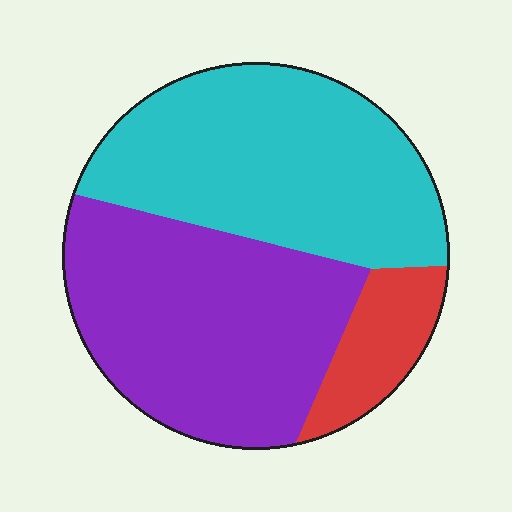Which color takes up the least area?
Red, at roughly 10%.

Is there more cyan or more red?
Cyan.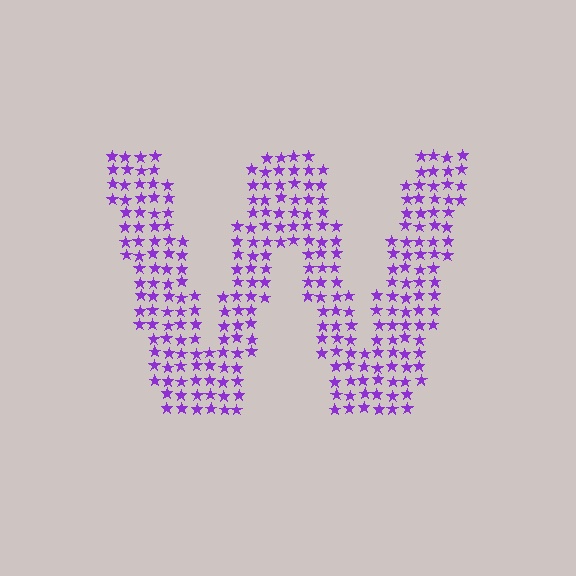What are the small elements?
The small elements are stars.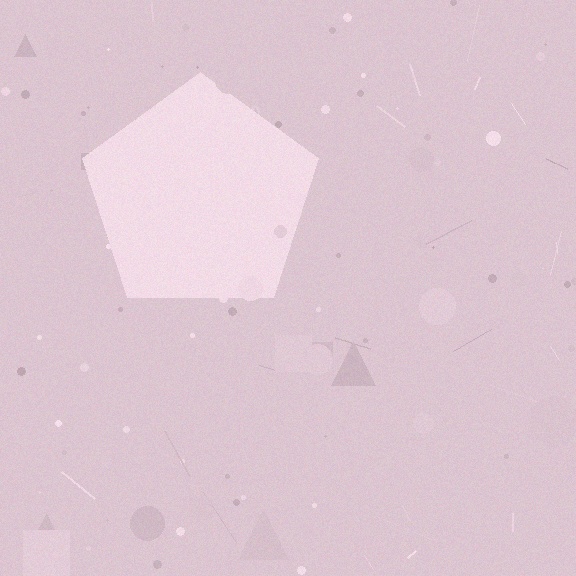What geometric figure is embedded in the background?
A pentagon is embedded in the background.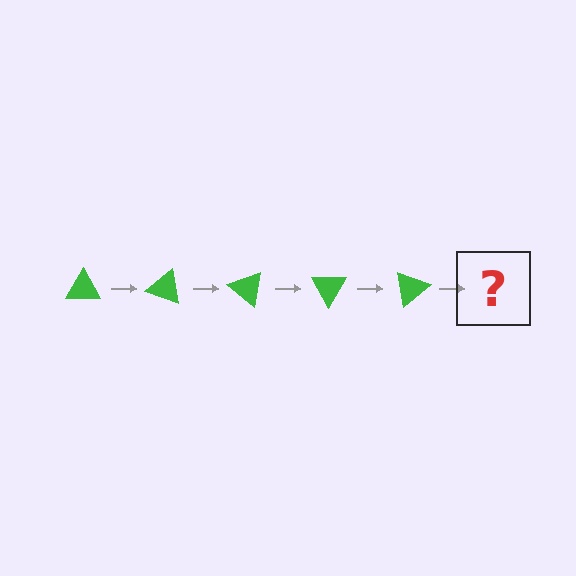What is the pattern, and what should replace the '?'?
The pattern is that the triangle rotates 20 degrees each step. The '?' should be a green triangle rotated 100 degrees.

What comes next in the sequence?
The next element should be a green triangle rotated 100 degrees.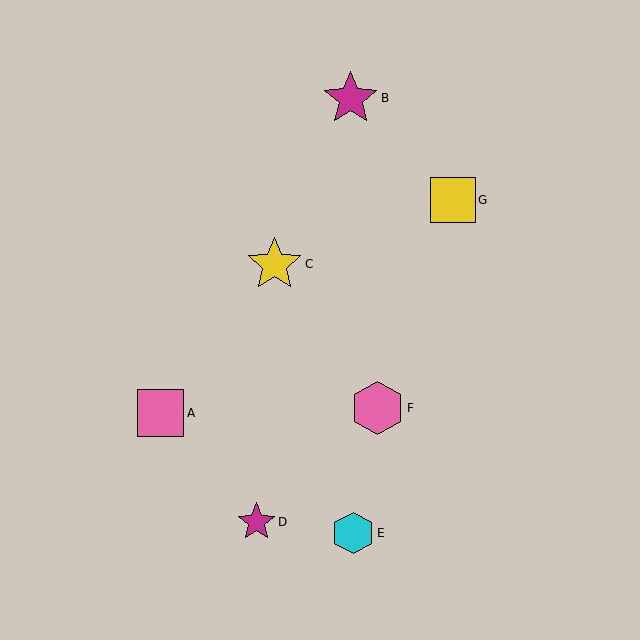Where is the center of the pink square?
The center of the pink square is at (161, 413).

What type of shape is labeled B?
Shape B is a magenta star.